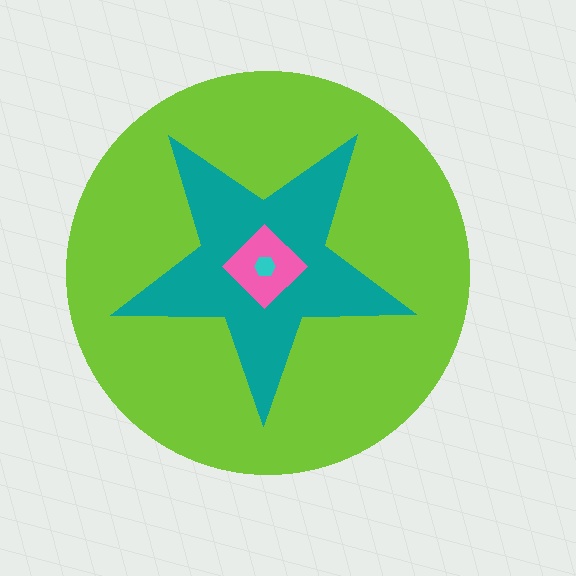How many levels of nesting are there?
4.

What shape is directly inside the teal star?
The pink diamond.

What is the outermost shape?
The lime circle.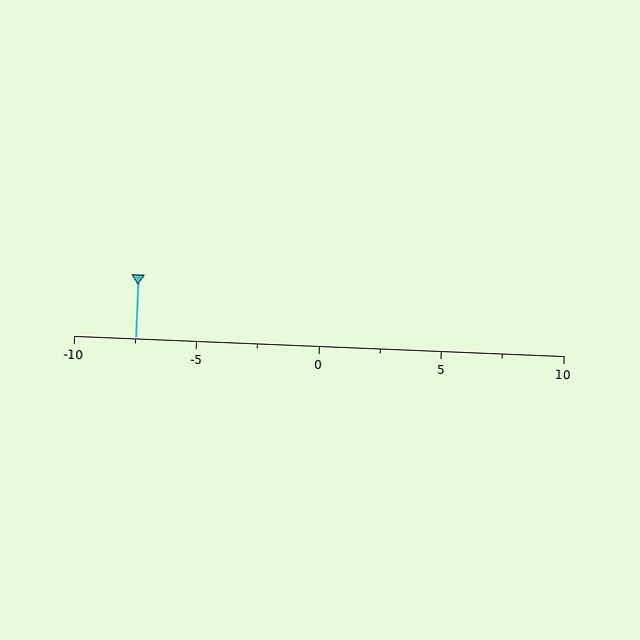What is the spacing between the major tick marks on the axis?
The major ticks are spaced 5 apart.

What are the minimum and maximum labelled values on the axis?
The axis runs from -10 to 10.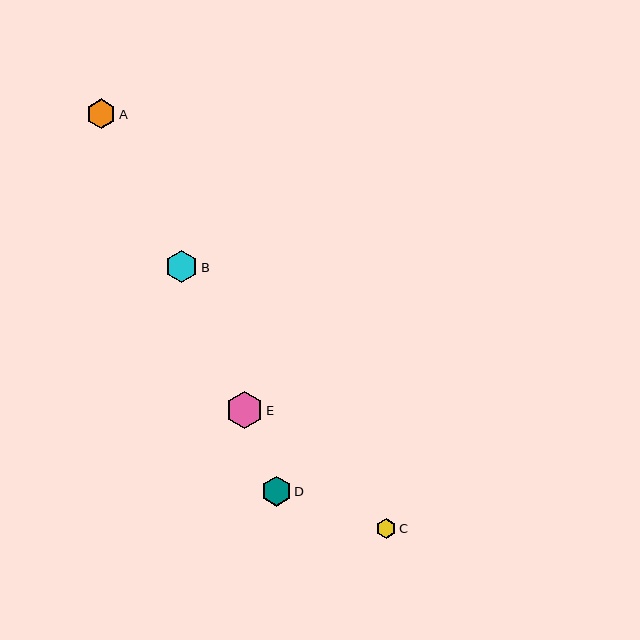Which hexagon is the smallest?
Hexagon C is the smallest with a size of approximately 19 pixels.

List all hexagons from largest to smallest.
From largest to smallest: E, B, D, A, C.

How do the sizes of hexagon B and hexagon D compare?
Hexagon B and hexagon D are approximately the same size.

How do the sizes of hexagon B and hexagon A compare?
Hexagon B and hexagon A are approximately the same size.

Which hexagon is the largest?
Hexagon E is the largest with a size of approximately 38 pixels.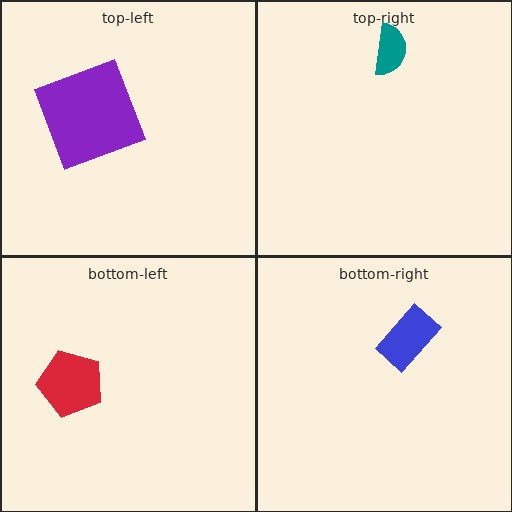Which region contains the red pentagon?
The bottom-left region.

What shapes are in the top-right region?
The teal semicircle.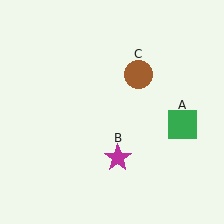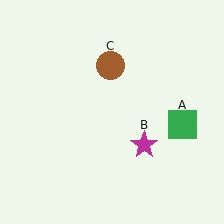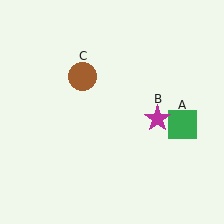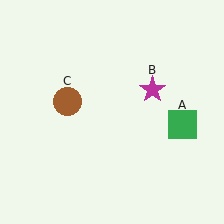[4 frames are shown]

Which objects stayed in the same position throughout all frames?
Green square (object A) remained stationary.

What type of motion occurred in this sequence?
The magenta star (object B), brown circle (object C) rotated counterclockwise around the center of the scene.